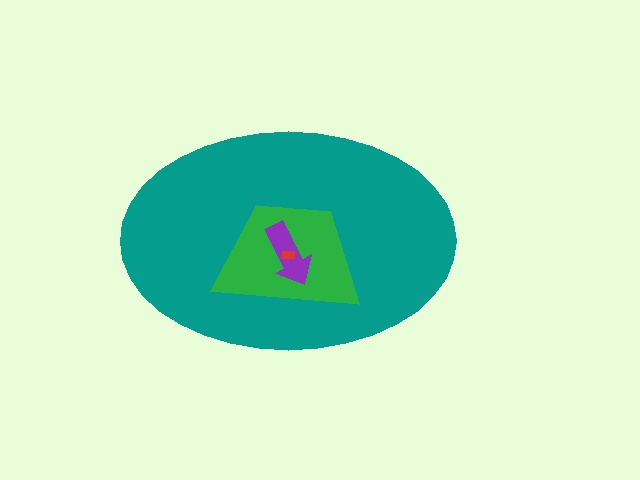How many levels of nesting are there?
4.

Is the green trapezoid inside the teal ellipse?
Yes.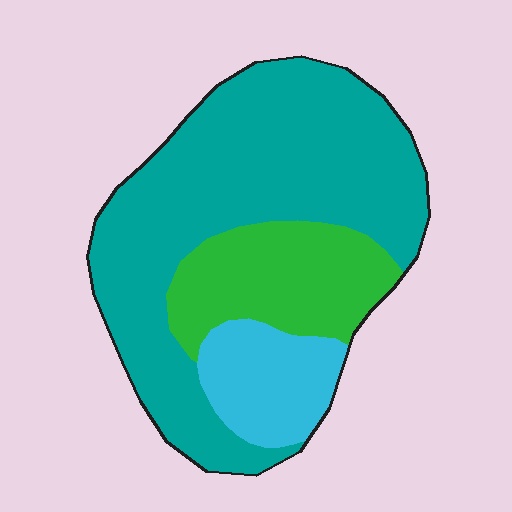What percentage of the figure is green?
Green takes up about one fifth (1/5) of the figure.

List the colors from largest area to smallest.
From largest to smallest: teal, green, cyan.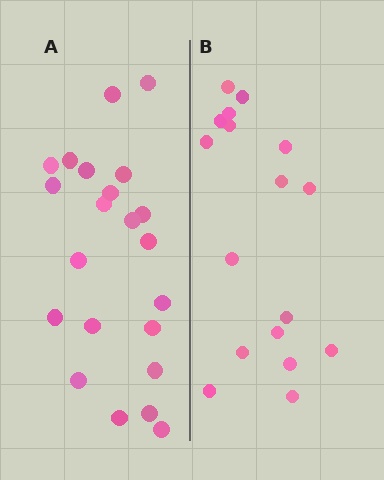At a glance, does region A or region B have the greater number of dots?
Region A (the left region) has more dots.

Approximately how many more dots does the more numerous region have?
Region A has about 5 more dots than region B.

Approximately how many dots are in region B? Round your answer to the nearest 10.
About 20 dots. (The exact count is 17, which rounds to 20.)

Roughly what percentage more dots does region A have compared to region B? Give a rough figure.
About 30% more.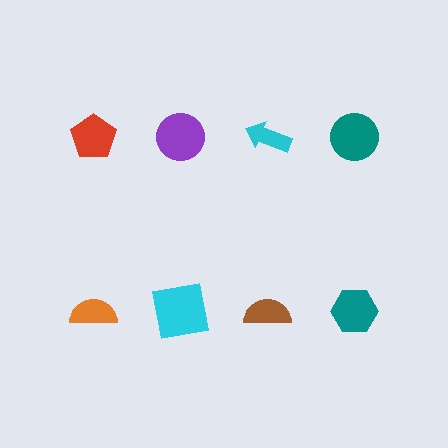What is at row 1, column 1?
A red pentagon.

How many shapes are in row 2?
4 shapes.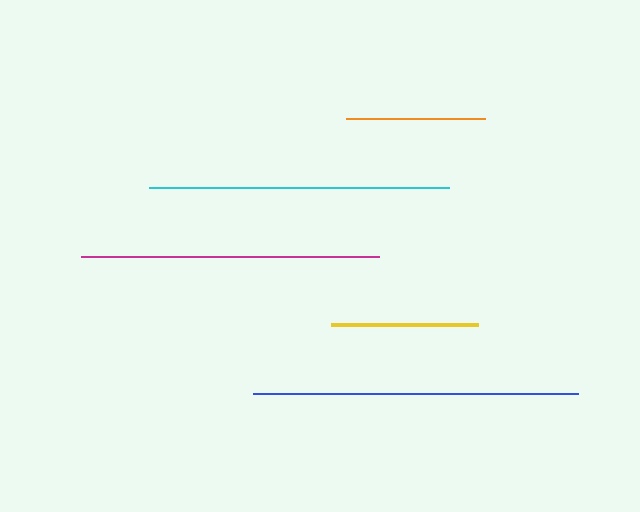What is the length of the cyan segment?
The cyan segment is approximately 300 pixels long.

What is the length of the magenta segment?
The magenta segment is approximately 298 pixels long.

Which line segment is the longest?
The blue line is the longest at approximately 324 pixels.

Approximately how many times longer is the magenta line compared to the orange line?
The magenta line is approximately 2.1 times the length of the orange line.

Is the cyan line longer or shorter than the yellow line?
The cyan line is longer than the yellow line.